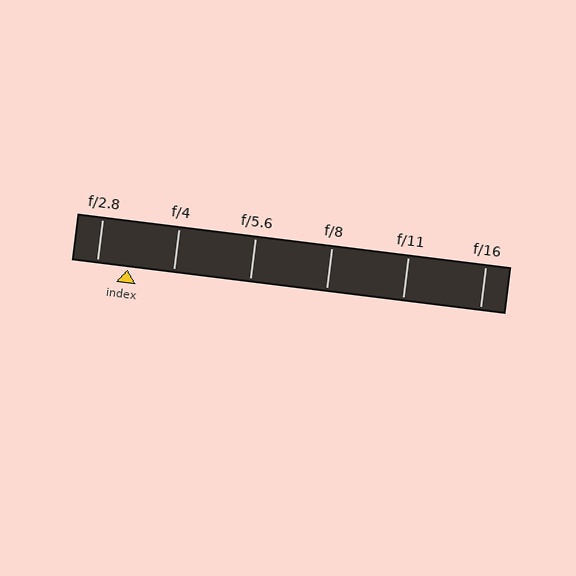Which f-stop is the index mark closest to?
The index mark is closest to f/2.8.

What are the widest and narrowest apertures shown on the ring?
The widest aperture shown is f/2.8 and the narrowest is f/16.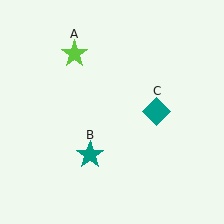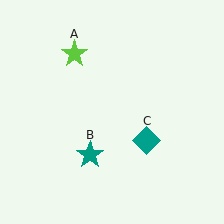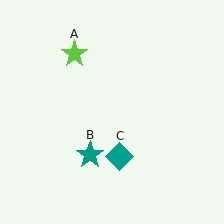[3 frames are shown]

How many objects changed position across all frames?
1 object changed position: teal diamond (object C).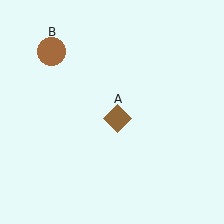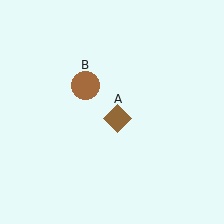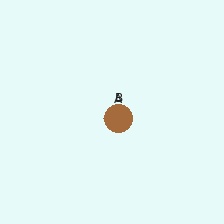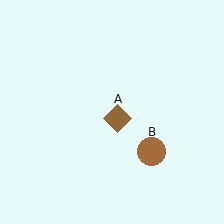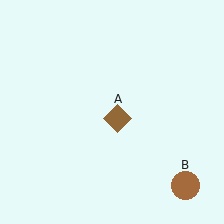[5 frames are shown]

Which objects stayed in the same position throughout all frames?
Brown diamond (object A) remained stationary.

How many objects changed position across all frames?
1 object changed position: brown circle (object B).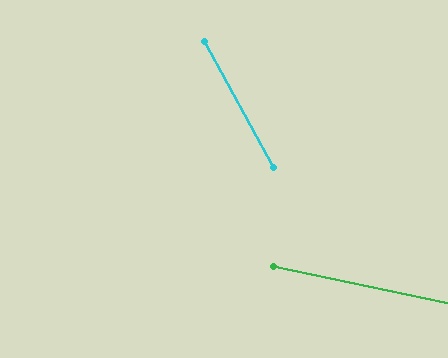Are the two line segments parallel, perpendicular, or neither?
Neither parallel nor perpendicular — they differ by about 49°.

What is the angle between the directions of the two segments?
Approximately 49 degrees.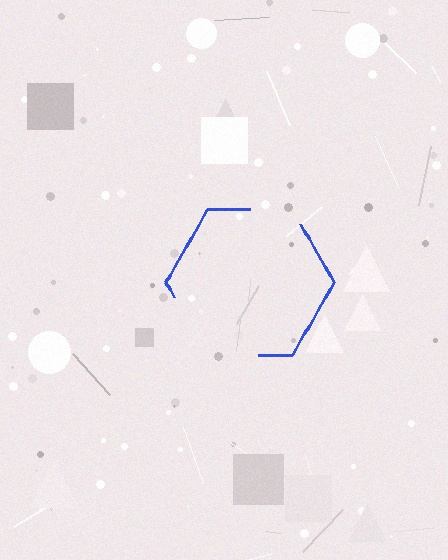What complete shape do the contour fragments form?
The contour fragments form a hexagon.